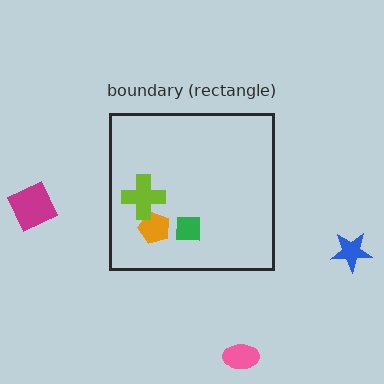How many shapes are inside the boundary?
3 inside, 3 outside.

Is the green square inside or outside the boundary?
Inside.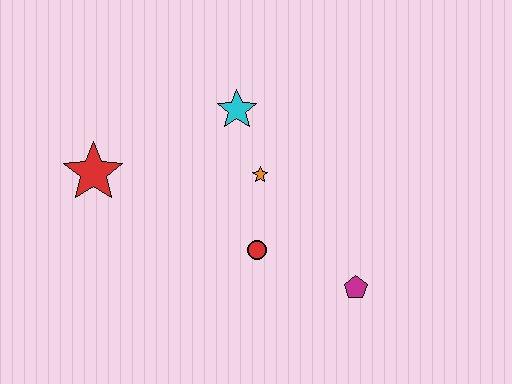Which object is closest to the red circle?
The orange star is closest to the red circle.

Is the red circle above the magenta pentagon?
Yes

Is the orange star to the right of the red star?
Yes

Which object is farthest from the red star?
The magenta pentagon is farthest from the red star.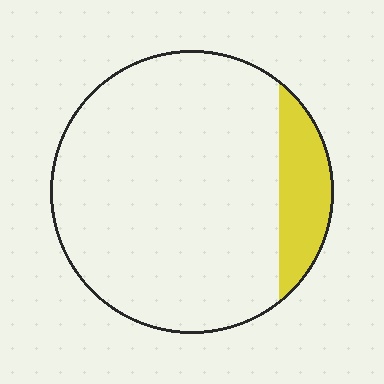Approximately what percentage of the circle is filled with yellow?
Approximately 15%.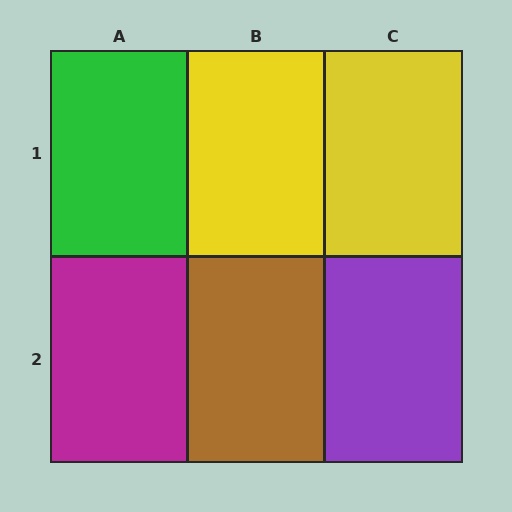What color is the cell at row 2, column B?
Brown.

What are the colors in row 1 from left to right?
Green, yellow, yellow.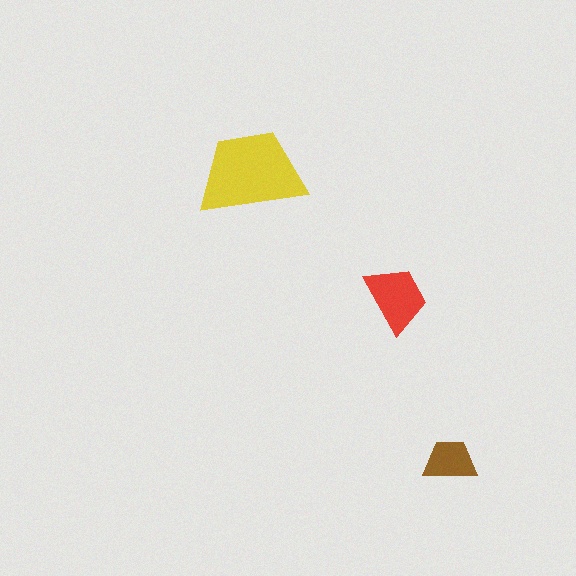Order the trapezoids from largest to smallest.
the yellow one, the red one, the brown one.